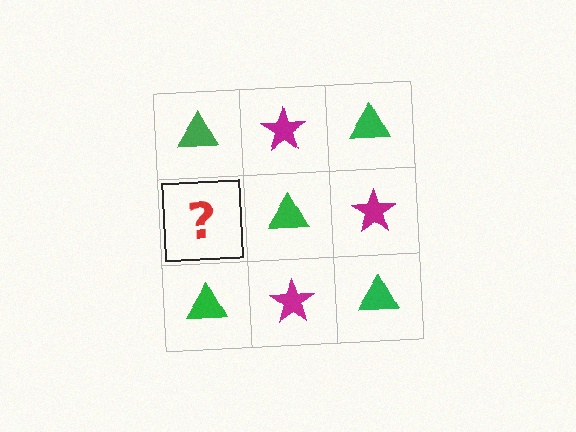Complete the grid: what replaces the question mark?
The question mark should be replaced with a magenta star.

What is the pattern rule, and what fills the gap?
The rule is that it alternates green triangle and magenta star in a checkerboard pattern. The gap should be filled with a magenta star.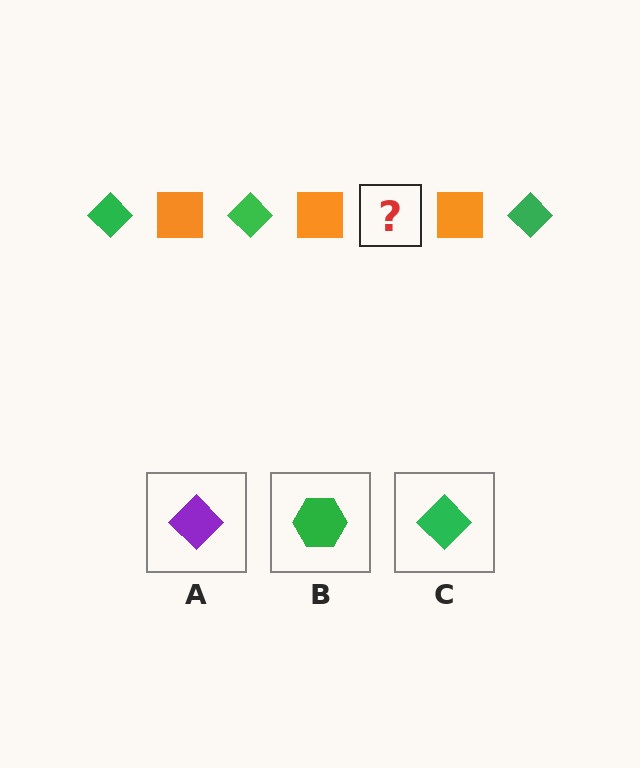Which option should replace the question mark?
Option C.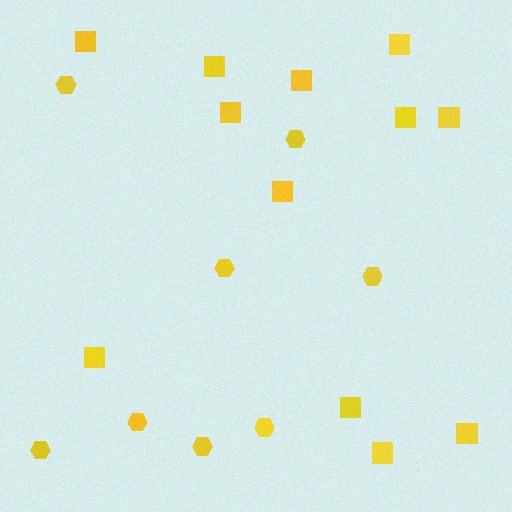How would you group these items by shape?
There are 2 groups: one group of hexagons (8) and one group of squares (12).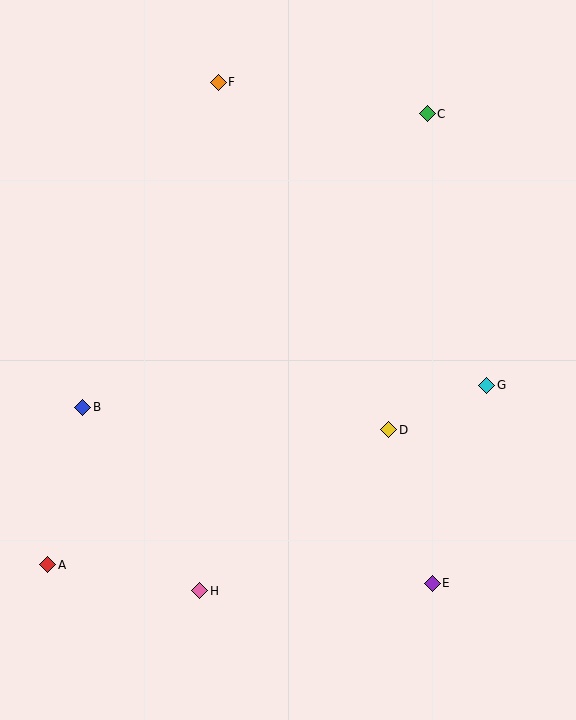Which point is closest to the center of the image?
Point D at (389, 430) is closest to the center.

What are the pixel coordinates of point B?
Point B is at (83, 407).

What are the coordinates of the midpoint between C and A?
The midpoint between C and A is at (238, 339).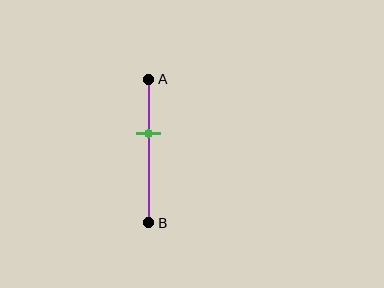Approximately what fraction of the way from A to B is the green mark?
The green mark is approximately 35% of the way from A to B.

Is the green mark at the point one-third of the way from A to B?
No, the mark is at about 35% from A, not at the 33% one-third point.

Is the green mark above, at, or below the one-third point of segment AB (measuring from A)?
The green mark is below the one-third point of segment AB.